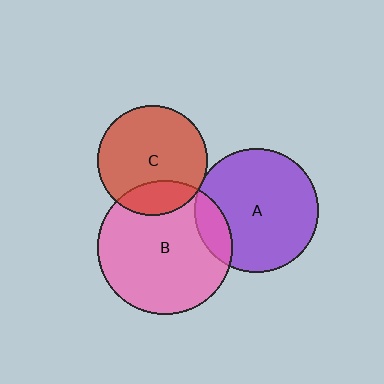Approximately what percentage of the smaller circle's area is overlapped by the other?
Approximately 15%.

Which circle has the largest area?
Circle B (pink).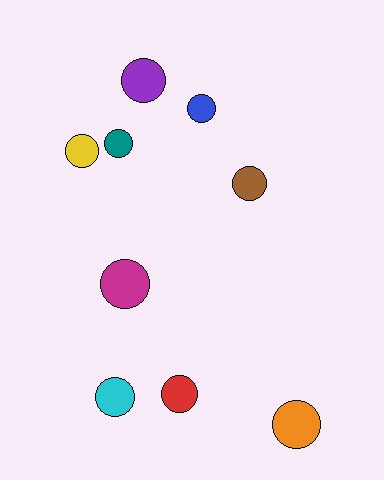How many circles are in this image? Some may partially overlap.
There are 9 circles.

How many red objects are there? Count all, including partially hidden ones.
There is 1 red object.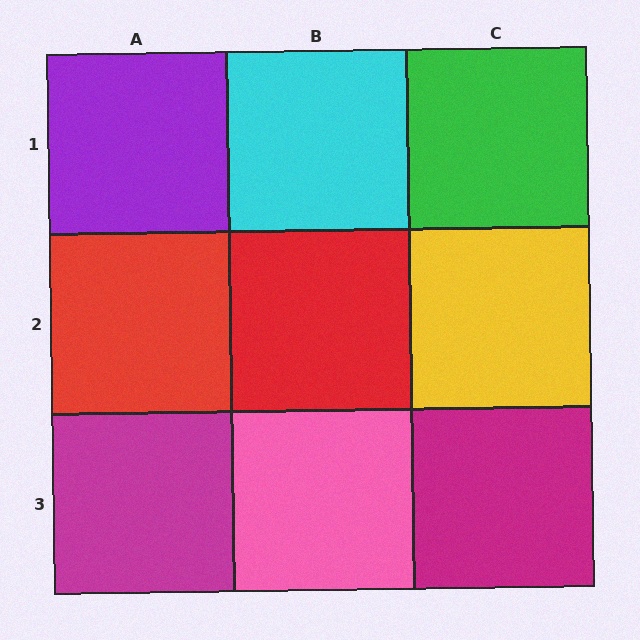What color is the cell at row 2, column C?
Yellow.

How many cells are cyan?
1 cell is cyan.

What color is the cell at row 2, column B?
Red.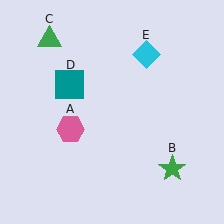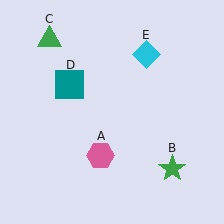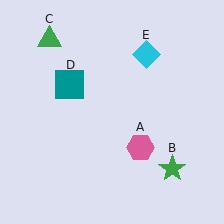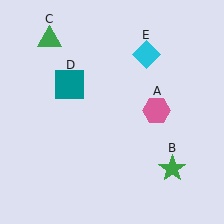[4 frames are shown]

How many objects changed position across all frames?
1 object changed position: pink hexagon (object A).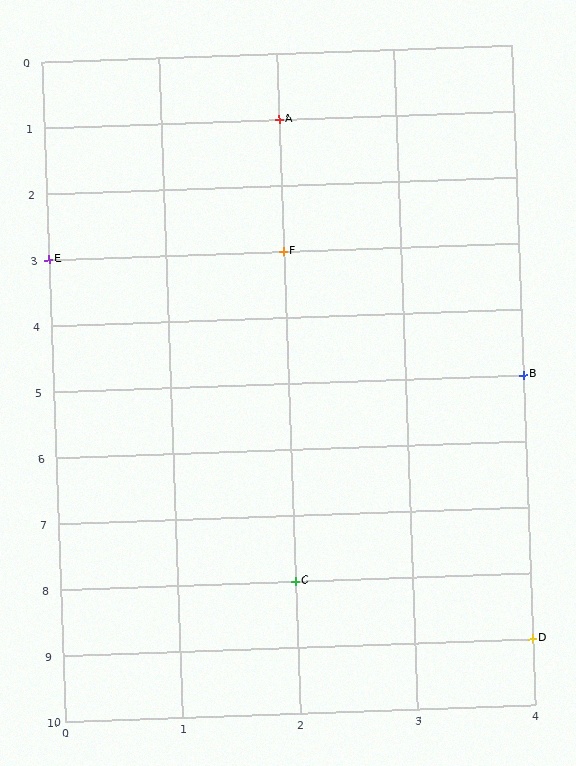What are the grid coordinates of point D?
Point D is at grid coordinates (4, 9).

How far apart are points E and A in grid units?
Points E and A are 2 columns and 2 rows apart (about 2.8 grid units diagonally).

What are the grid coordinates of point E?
Point E is at grid coordinates (0, 3).